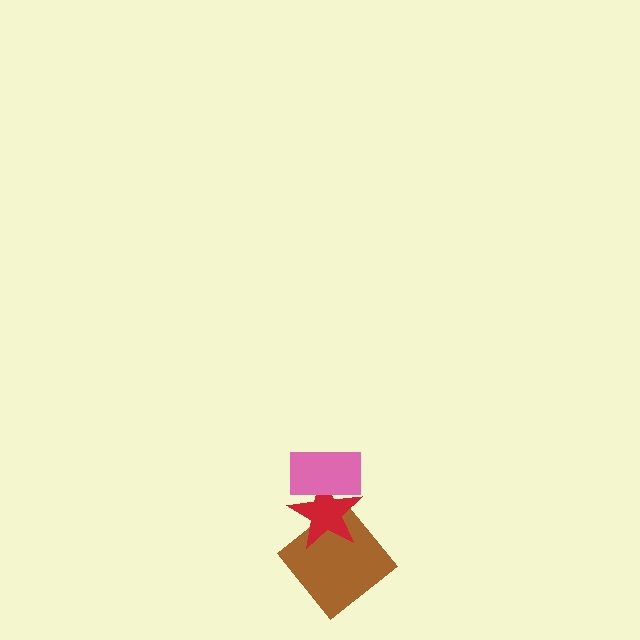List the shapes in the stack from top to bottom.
From top to bottom: the pink rectangle, the red star, the brown diamond.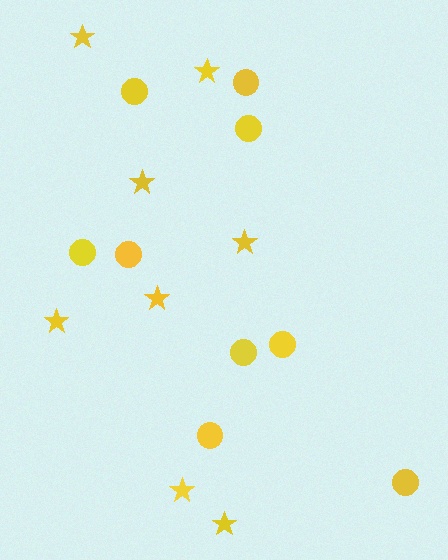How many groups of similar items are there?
There are 2 groups: one group of circles (9) and one group of stars (8).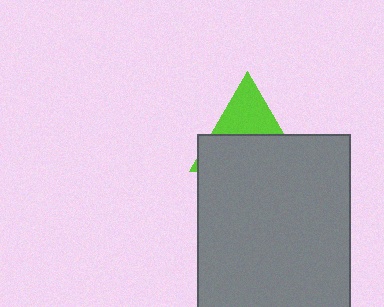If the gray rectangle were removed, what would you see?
You would see the complete lime triangle.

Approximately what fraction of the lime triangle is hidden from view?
Roughly 60% of the lime triangle is hidden behind the gray rectangle.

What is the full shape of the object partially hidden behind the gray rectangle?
The partially hidden object is a lime triangle.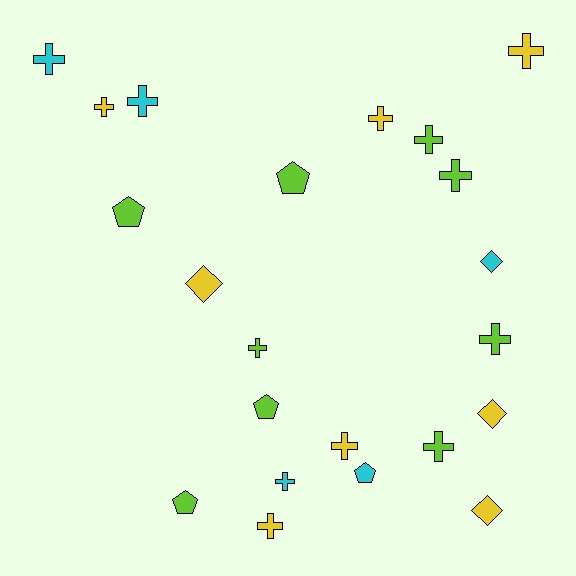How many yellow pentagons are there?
There are no yellow pentagons.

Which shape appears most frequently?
Cross, with 13 objects.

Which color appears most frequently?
Lime, with 9 objects.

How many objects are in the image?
There are 22 objects.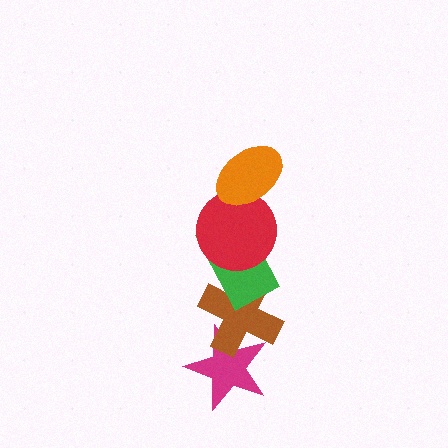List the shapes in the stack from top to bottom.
From top to bottom: the orange ellipse, the red circle, the green rectangle, the brown cross, the magenta star.